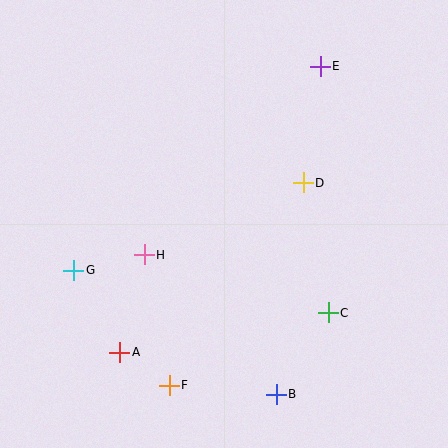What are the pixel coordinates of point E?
Point E is at (320, 67).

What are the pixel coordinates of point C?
Point C is at (328, 313).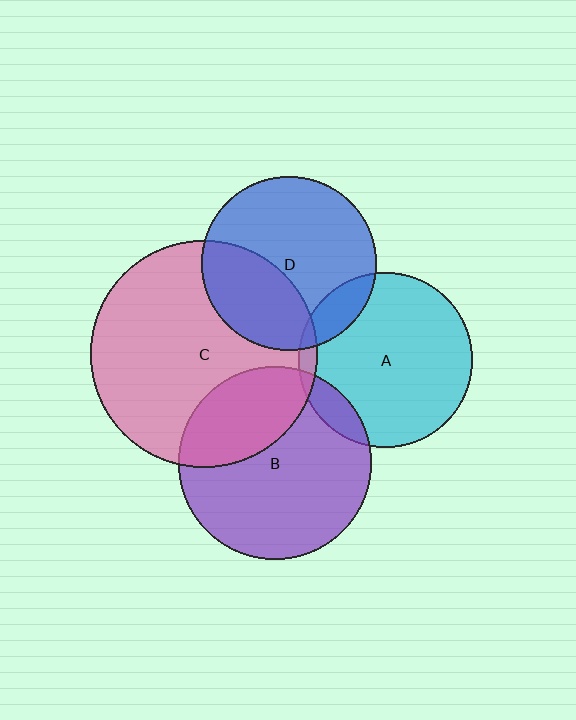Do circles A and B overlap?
Yes.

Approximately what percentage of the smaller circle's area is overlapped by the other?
Approximately 10%.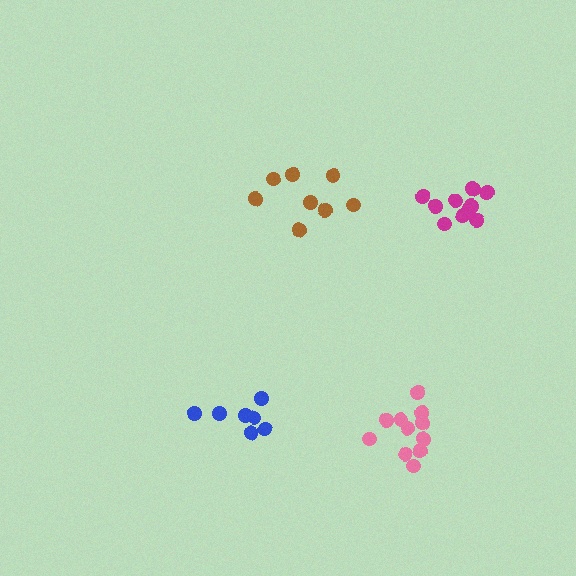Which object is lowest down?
The pink cluster is bottommost.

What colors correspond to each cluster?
The clusters are colored: blue, pink, magenta, brown.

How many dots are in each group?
Group 1: 7 dots, Group 2: 11 dots, Group 3: 11 dots, Group 4: 8 dots (37 total).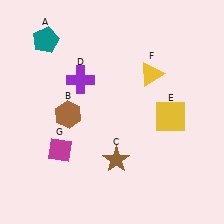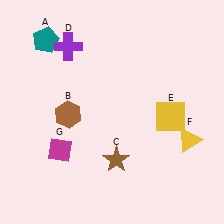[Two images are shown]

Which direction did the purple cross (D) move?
The purple cross (D) moved up.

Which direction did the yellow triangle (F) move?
The yellow triangle (F) moved down.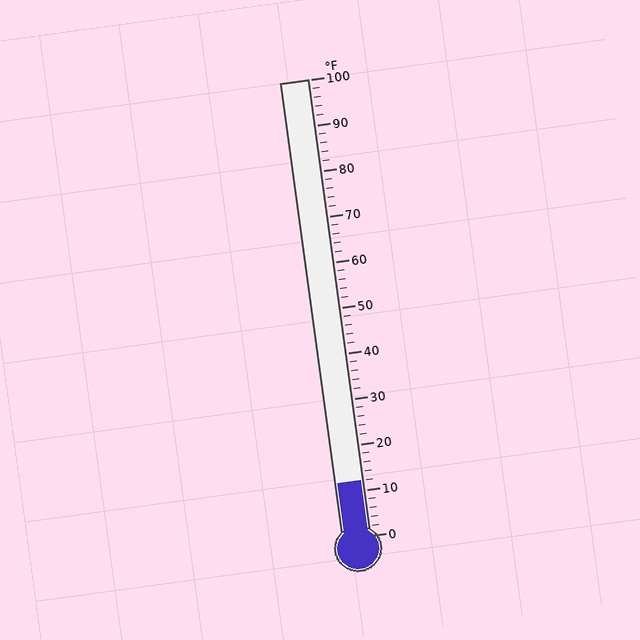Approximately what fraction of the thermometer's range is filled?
The thermometer is filled to approximately 10% of its range.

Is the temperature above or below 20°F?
The temperature is below 20°F.